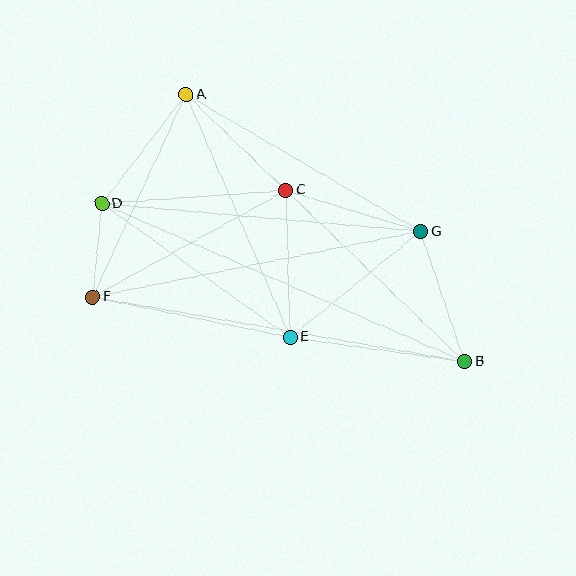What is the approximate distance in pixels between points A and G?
The distance between A and G is approximately 272 pixels.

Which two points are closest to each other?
Points D and F are closest to each other.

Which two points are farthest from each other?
Points B and D are farthest from each other.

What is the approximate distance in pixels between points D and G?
The distance between D and G is approximately 320 pixels.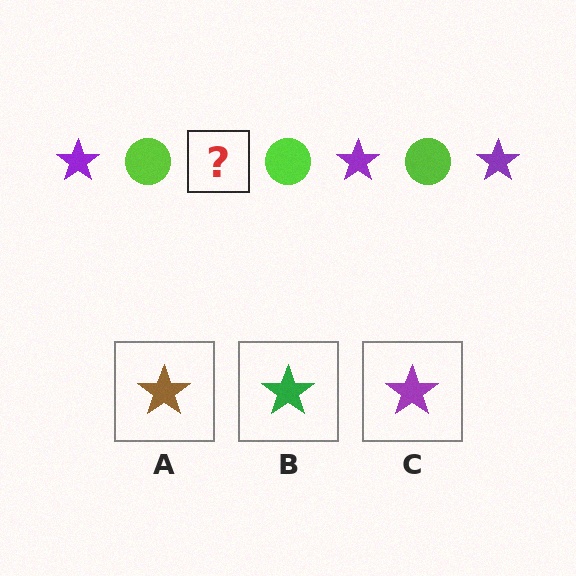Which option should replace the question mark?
Option C.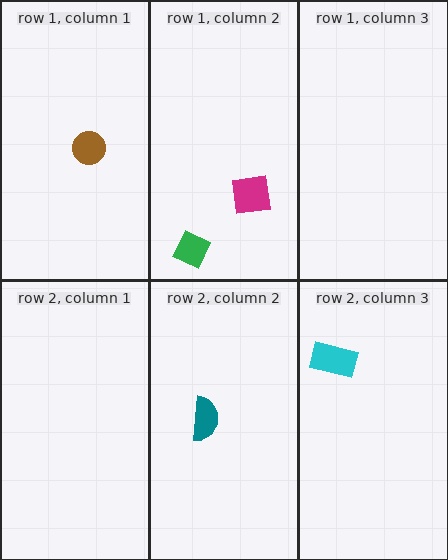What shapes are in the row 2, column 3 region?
The cyan rectangle.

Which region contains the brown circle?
The row 1, column 1 region.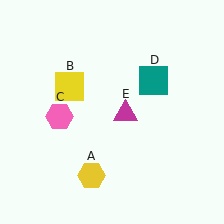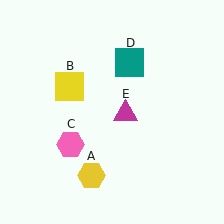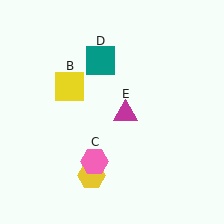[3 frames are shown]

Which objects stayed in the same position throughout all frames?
Yellow hexagon (object A) and yellow square (object B) and magenta triangle (object E) remained stationary.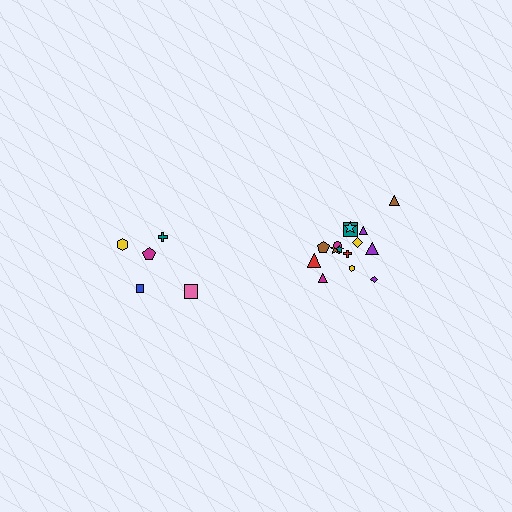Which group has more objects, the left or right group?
The right group.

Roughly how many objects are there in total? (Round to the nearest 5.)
Roughly 20 objects in total.